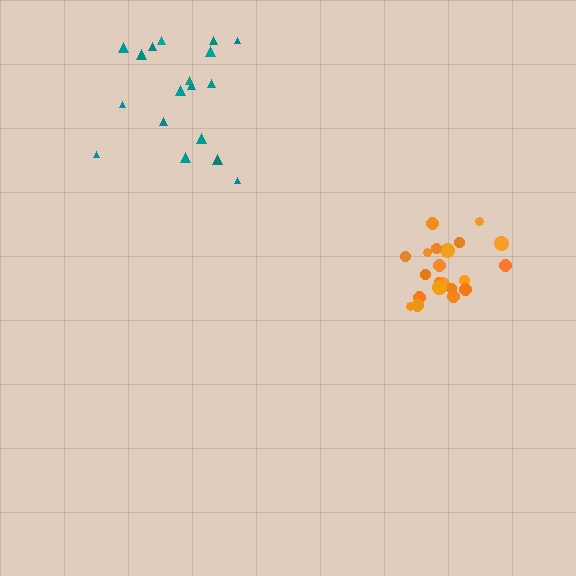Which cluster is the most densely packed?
Orange.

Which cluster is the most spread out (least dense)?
Teal.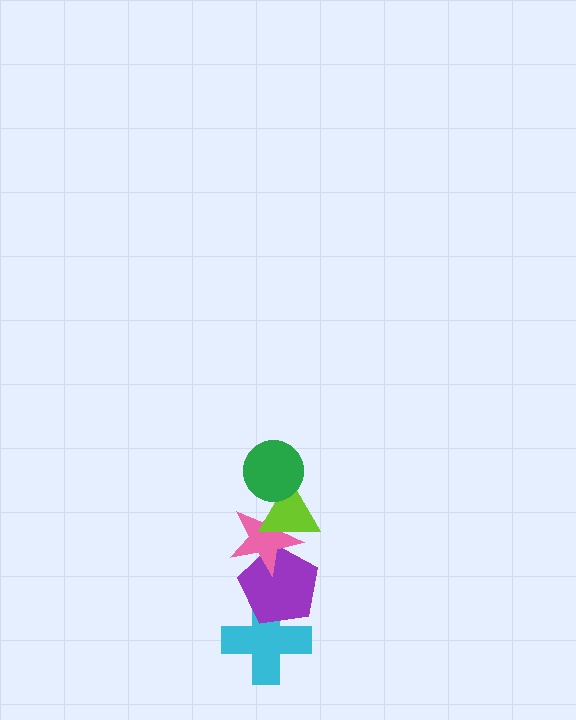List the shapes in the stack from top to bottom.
From top to bottom: the green circle, the lime triangle, the pink star, the purple pentagon, the cyan cross.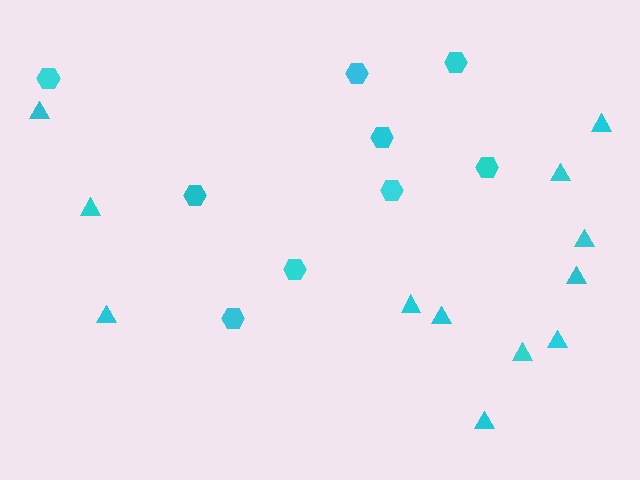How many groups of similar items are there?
There are 2 groups: one group of triangles (12) and one group of hexagons (9).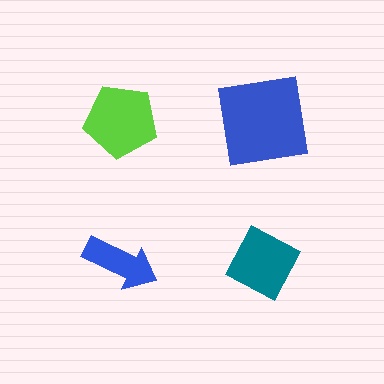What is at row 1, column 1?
A lime pentagon.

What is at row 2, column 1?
A blue arrow.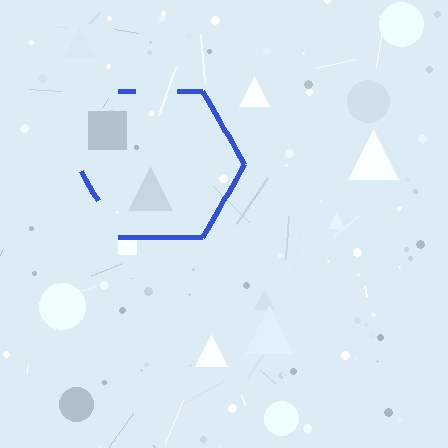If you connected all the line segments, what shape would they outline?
They would outline a hexagon.